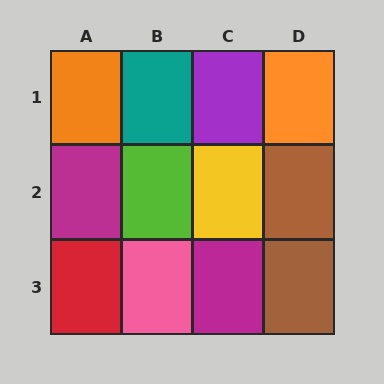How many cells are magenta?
2 cells are magenta.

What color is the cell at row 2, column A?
Magenta.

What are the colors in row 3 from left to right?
Red, pink, magenta, brown.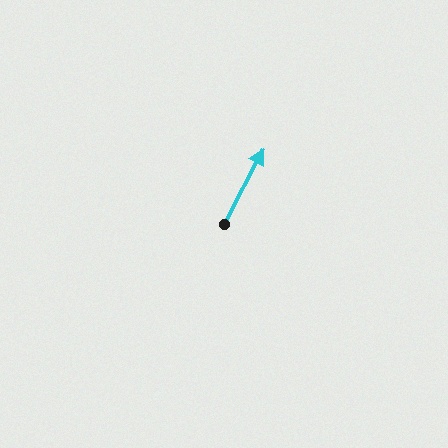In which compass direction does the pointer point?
Northeast.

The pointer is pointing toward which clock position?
Roughly 1 o'clock.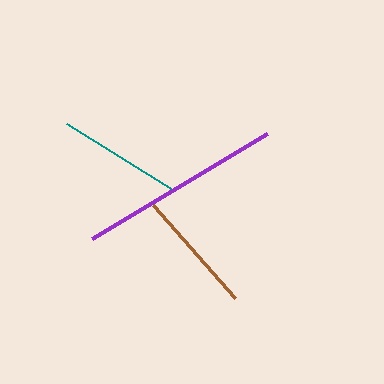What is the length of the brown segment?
The brown segment is approximately 124 pixels long.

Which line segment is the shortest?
The brown line is the shortest at approximately 124 pixels.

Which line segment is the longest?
The purple line is the longest at approximately 205 pixels.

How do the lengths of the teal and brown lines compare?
The teal and brown lines are approximately the same length.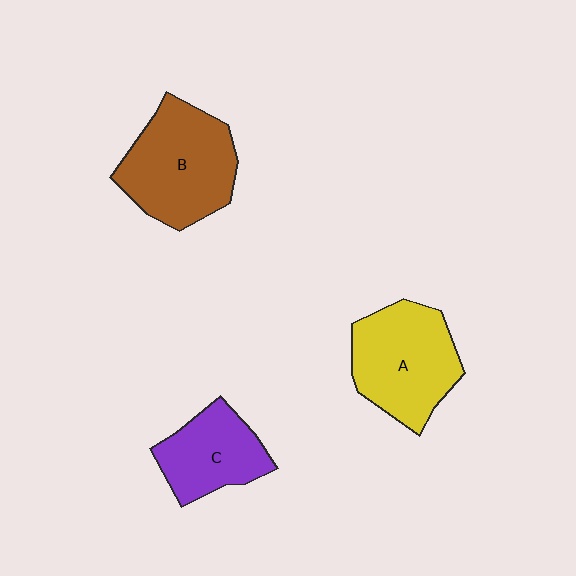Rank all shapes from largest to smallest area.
From largest to smallest: B (brown), A (yellow), C (purple).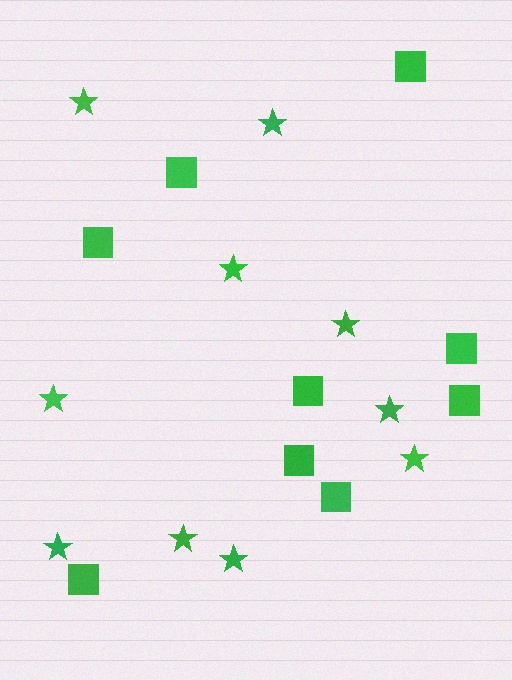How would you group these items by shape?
There are 2 groups: one group of squares (9) and one group of stars (10).